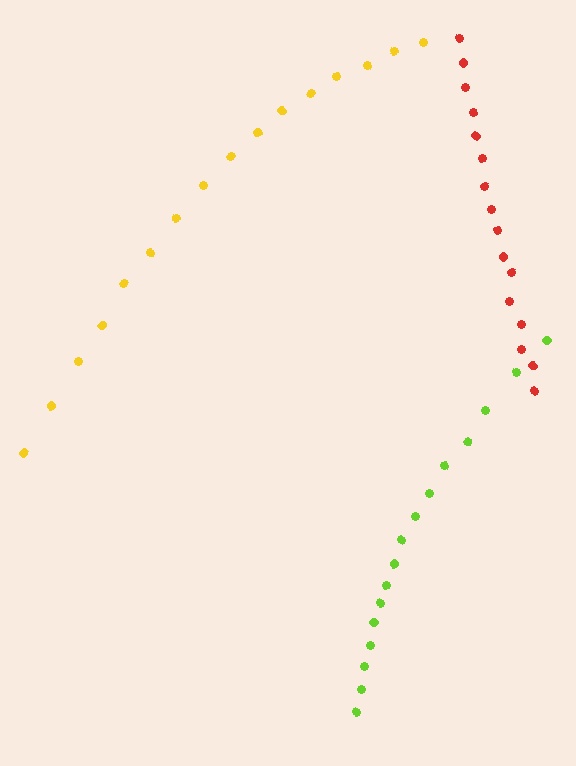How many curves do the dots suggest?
There are 3 distinct paths.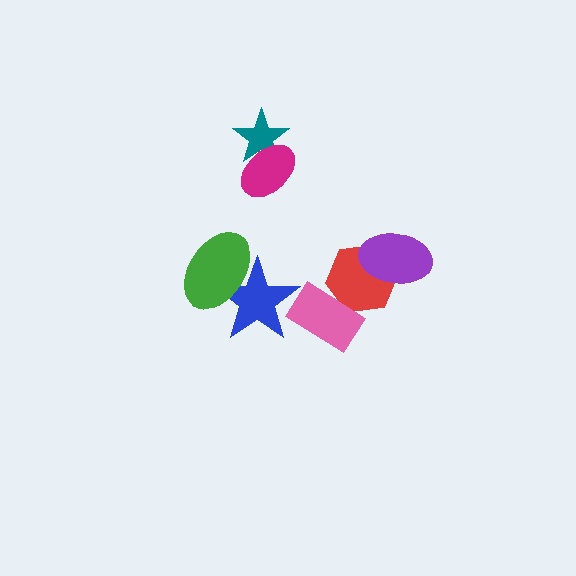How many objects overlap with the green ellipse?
1 object overlaps with the green ellipse.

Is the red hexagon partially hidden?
Yes, it is partially covered by another shape.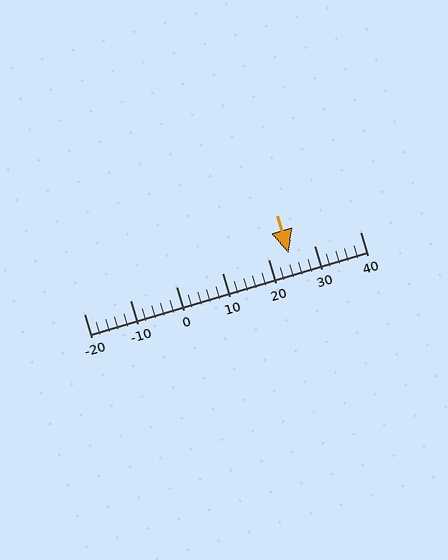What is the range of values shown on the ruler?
The ruler shows values from -20 to 40.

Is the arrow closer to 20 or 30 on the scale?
The arrow is closer to 20.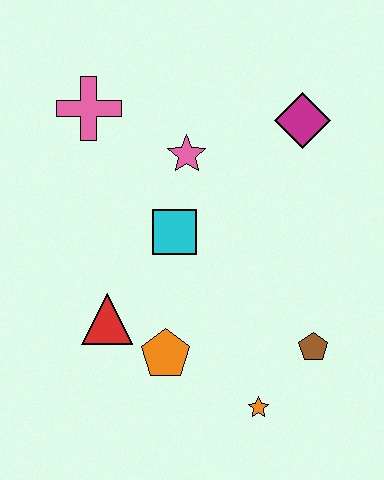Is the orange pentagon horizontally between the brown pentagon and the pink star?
No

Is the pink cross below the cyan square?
No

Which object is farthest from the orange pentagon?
The magenta diamond is farthest from the orange pentagon.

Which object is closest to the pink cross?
The pink star is closest to the pink cross.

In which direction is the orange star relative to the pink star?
The orange star is below the pink star.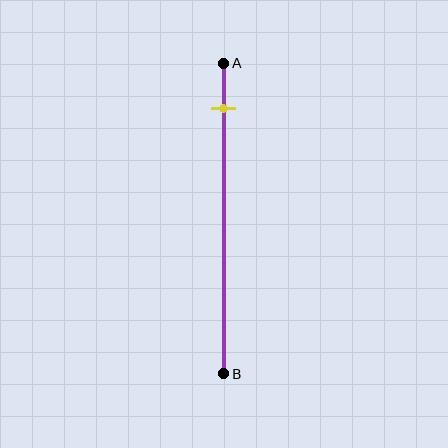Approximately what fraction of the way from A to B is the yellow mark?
The yellow mark is approximately 15% of the way from A to B.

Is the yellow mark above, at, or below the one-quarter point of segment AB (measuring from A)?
The yellow mark is above the one-quarter point of segment AB.